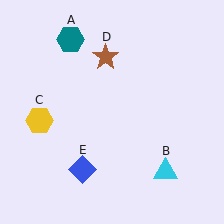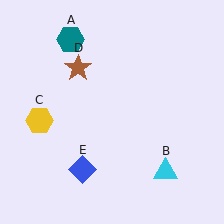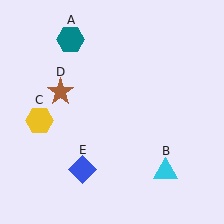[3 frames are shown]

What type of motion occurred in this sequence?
The brown star (object D) rotated counterclockwise around the center of the scene.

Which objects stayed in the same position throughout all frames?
Teal hexagon (object A) and cyan triangle (object B) and yellow hexagon (object C) and blue diamond (object E) remained stationary.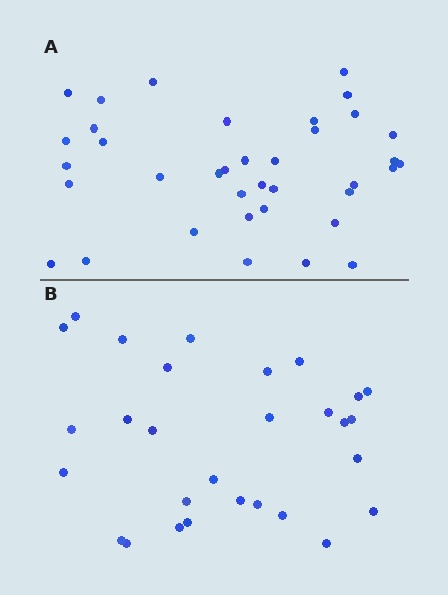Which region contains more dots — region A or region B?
Region A (the top region) has more dots.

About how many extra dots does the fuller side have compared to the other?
Region A has roughly 8 or so more dots than region B.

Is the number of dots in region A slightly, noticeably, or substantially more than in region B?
Region A has noticeably more, but not dramatically so. The ratio is roughly 1.3 to 1.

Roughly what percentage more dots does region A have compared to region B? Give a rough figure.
About 30% more.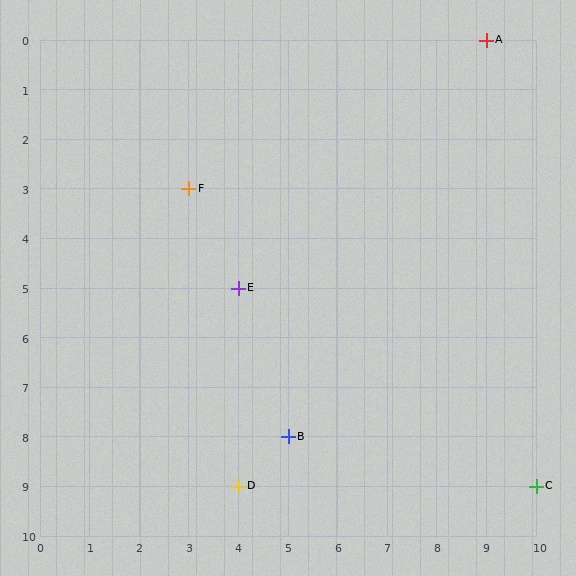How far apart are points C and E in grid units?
Points C and E are 6 columns and 4 rows apart (about 7.2 grid units diagonally).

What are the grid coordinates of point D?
Point D is at grid coordinates (4, 9).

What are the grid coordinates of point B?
Point B is at grid coordinates (5, 8).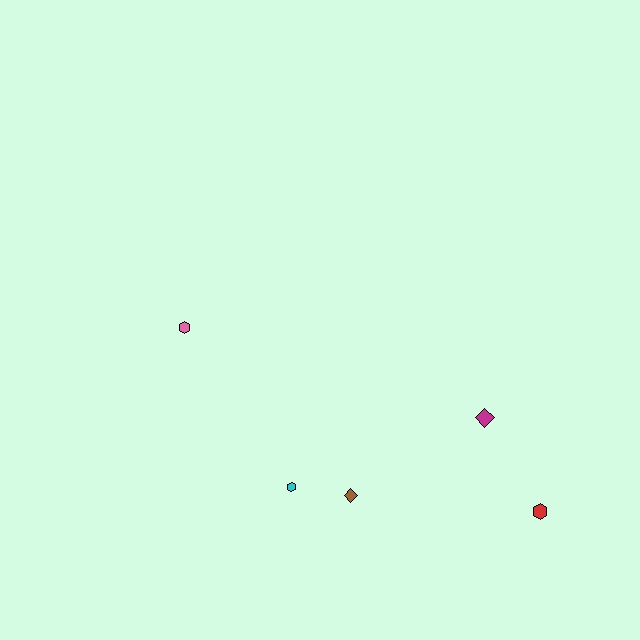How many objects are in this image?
There are 5 objects.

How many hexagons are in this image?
There are 3 hexagons.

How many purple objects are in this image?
There are no purple objects.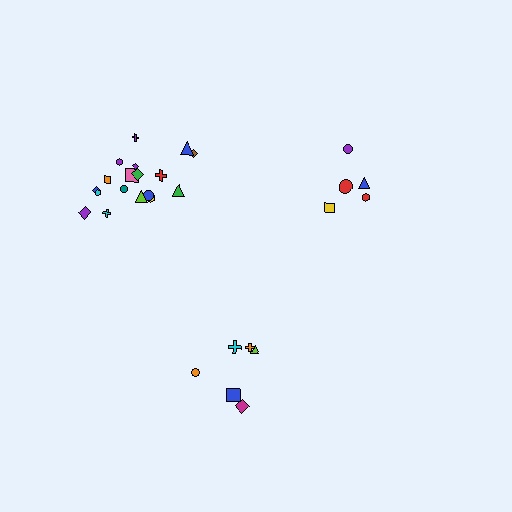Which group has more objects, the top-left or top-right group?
The top-left group.